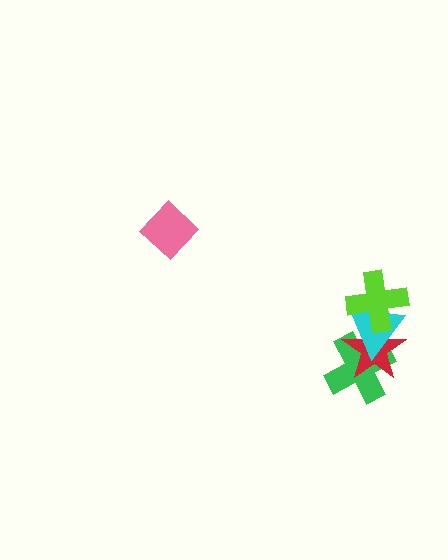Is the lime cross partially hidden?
No, no other shape covers it.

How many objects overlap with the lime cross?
2 objects overlap with the lime cross.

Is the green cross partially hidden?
Yes, it is partially covered by another shape.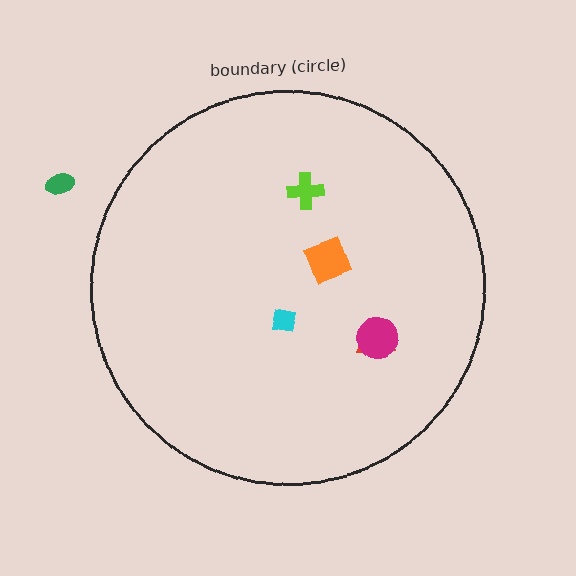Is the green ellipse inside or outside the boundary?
Outside.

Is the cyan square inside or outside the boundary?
Inside.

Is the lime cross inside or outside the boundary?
Inside.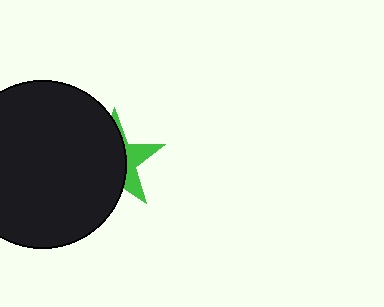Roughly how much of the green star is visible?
A small part of it is visible (roughly 34%).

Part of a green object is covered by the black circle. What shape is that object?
It is a star.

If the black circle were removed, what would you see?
You would see the complete green star.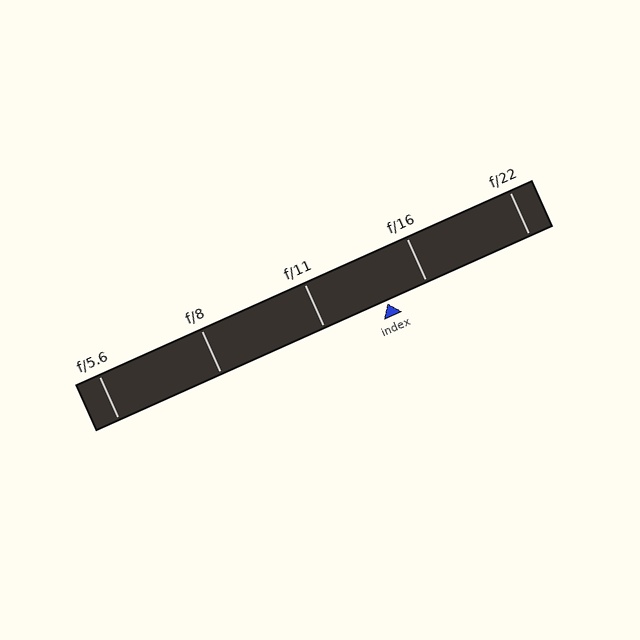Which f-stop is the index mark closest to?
The index mark is closest to f/16.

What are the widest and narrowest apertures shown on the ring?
The widest aperture shown is f/5.6 and the narrowest is f/22.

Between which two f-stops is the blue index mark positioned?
The index mark is between f/11 and f/16.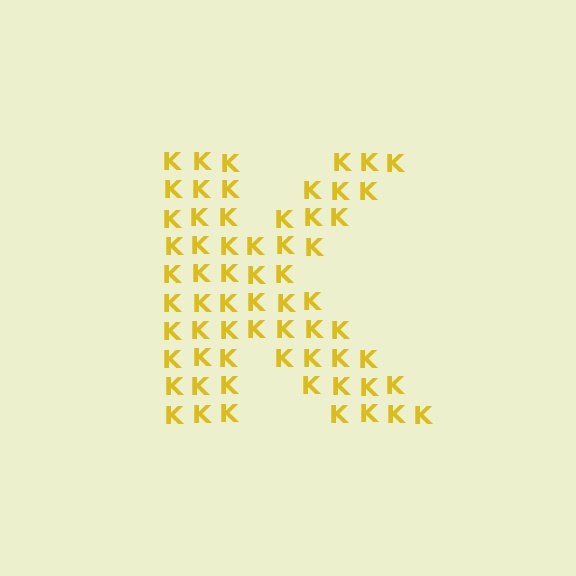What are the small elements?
The small elements are letter K's.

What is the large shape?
The large shape is the letter K.